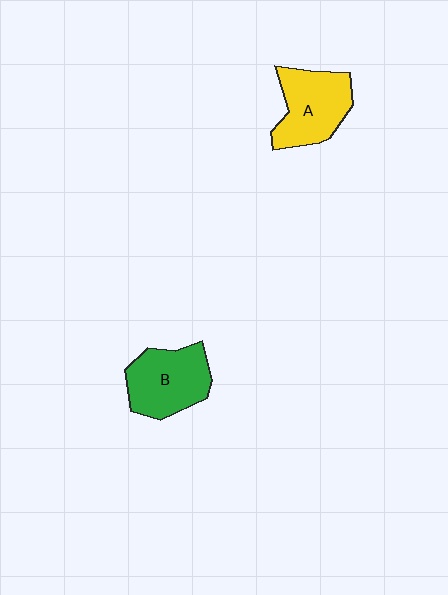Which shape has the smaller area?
Shape A (yellow).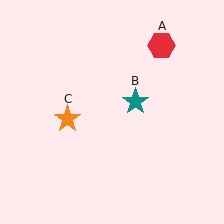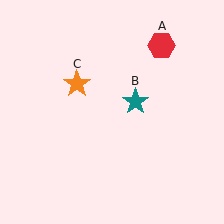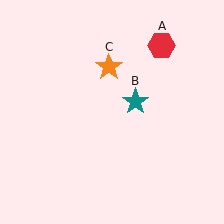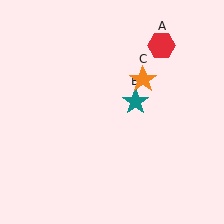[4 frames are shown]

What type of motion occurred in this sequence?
The orange star (object C) rotated clockwise around the center of the scene.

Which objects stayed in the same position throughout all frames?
Red hexagon (object A) and teal star (object B) remained stationary.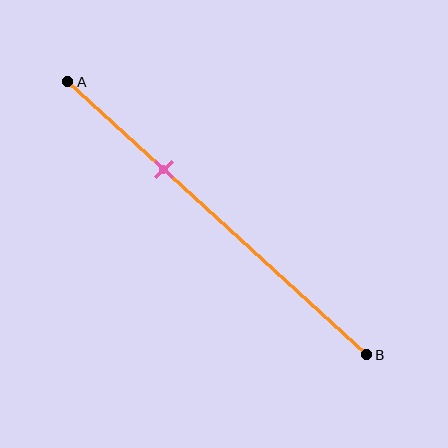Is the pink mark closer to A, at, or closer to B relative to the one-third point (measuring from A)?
The pink mark is approximately at the one-third point of segment AB.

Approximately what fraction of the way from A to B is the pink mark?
The pink mark is approximately 30% of the way from A to B.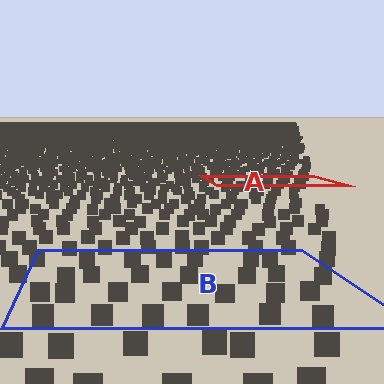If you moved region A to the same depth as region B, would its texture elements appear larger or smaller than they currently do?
They would appear larger. At a closer depth, the same texture elements are projected at a bigger on-screen size.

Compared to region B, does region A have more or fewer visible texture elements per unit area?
Region A has more texture elements per unit area — they are packed more densely because it is farther away.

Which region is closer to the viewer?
Region B is closer. The texture elements there are larger and more spread out.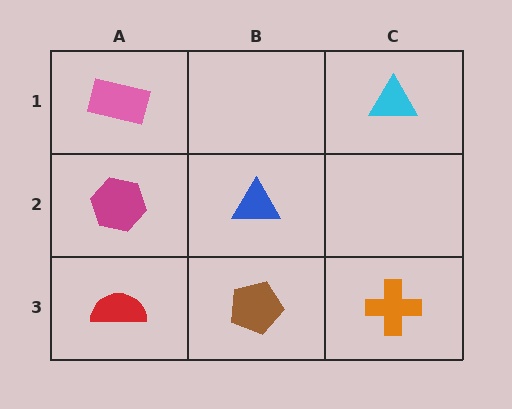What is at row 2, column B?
A blue triangle.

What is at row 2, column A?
A magenta hexagon.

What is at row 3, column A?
A red semicircle.